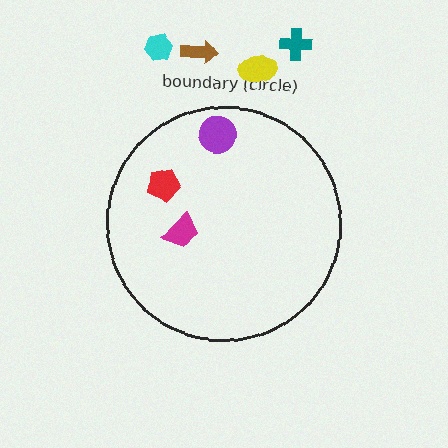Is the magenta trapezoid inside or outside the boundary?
Inside.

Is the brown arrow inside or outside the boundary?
Outside.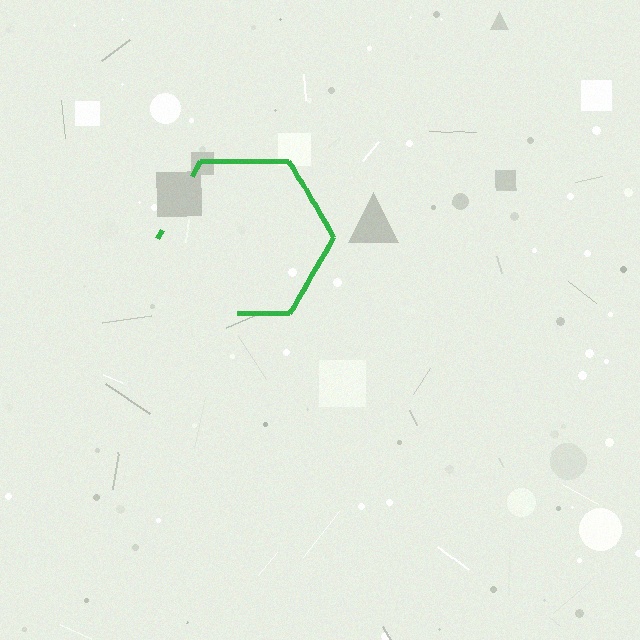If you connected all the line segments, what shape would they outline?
They would outline a hexagon.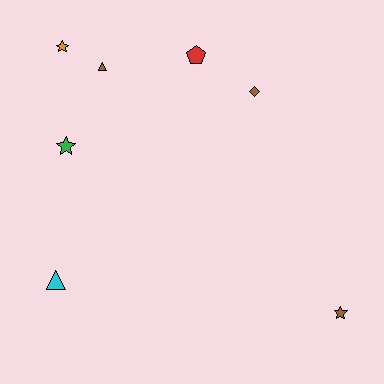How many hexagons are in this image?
There are no hexagons.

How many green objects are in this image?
There is 1 green object.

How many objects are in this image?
There are 7 objects.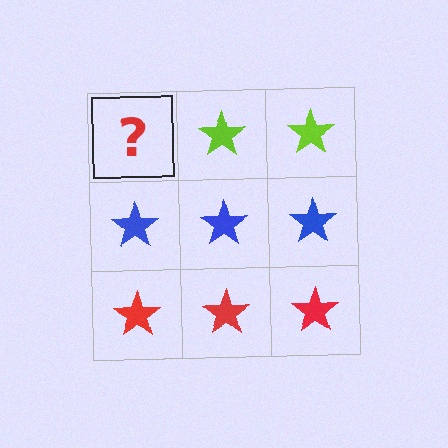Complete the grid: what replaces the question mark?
The question mark should be replaced with a lime star.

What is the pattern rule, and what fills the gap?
The rule is that each row has a consistent color. The gap should be filled with a lime star.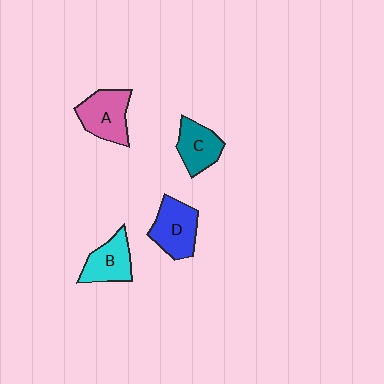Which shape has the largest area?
Shape A (pink).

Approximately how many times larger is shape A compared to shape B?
Approximately 1.2 times.